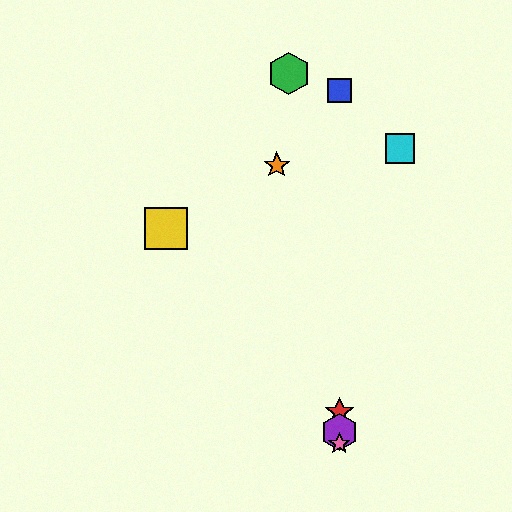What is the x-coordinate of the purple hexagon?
The purple hexagon is at x≈339.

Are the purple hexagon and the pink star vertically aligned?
Yes, both are at x≈339.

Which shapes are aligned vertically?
The red star, the blue square, the purple hexagon, the pink star are aligned vertically.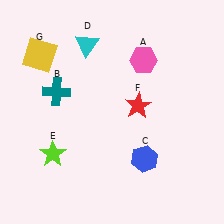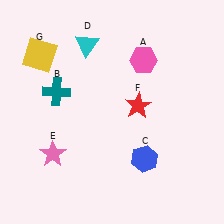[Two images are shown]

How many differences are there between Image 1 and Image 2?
There is 1 difference between the two images.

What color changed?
The star (E) changed from lime in Image 1 to pink in Image 2.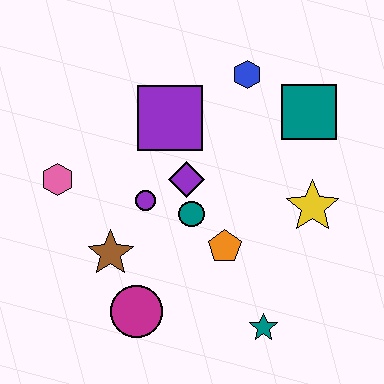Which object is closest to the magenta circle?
The brown star is closest to the magenta circle.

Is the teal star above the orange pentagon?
No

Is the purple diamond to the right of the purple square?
Yes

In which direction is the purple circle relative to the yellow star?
The purple circle is to the left of the yellow star.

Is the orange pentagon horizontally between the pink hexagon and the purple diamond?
No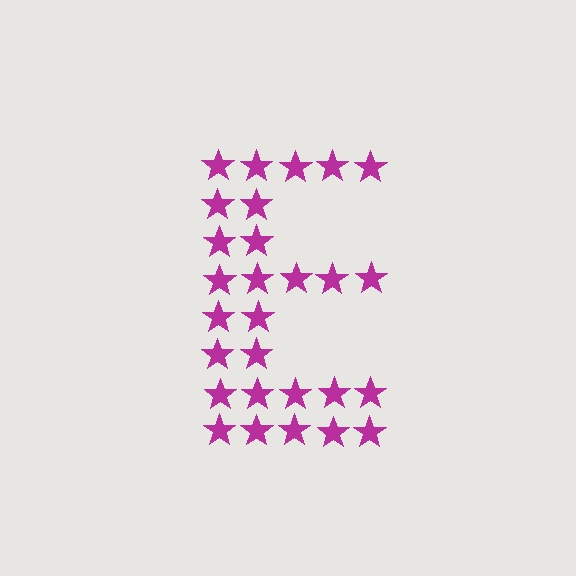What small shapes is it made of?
It is made of small stars.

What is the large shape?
The large shape is the letter E.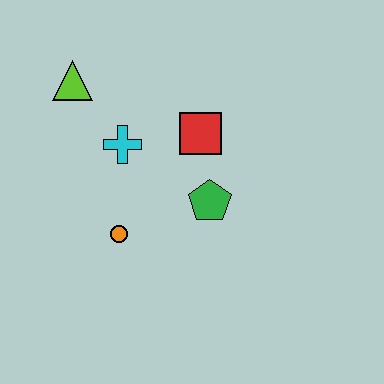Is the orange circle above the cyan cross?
No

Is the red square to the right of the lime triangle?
Yes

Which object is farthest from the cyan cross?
The green pentagon is farthest from the cyan cross.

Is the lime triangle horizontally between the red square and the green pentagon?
No